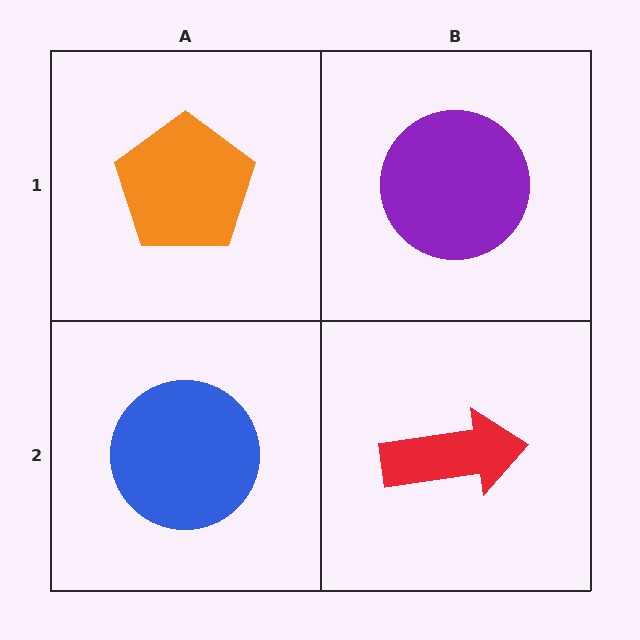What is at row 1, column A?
An orange pentagon.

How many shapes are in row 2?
2 shapes.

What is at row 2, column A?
A blue circle.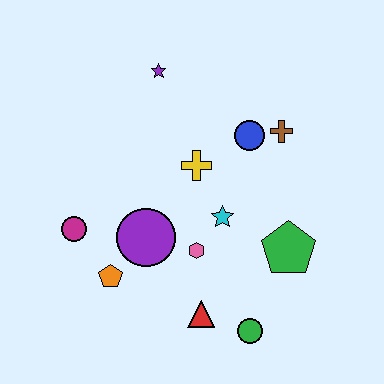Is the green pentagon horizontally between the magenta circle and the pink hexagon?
No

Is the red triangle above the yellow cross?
No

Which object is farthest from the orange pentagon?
The brown cross is farthest from the orange pentagon.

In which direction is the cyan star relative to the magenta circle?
The cyan star is to the right of the magenta circle.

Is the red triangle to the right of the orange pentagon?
Yes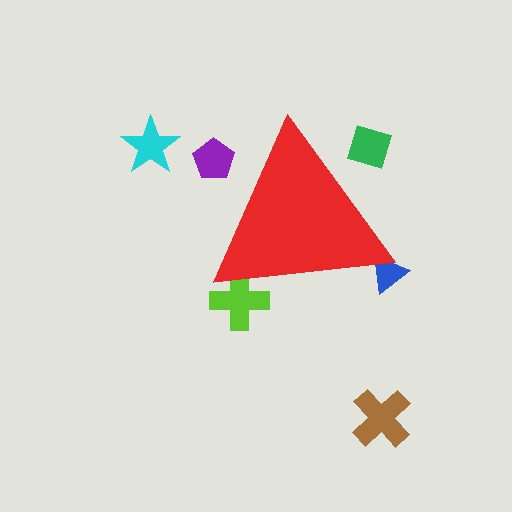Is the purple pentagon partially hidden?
Yes, the purple pentagon is partially hidden behind the red triangle.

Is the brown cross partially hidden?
No, the brown cross is fully visible.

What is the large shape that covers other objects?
A red triangle.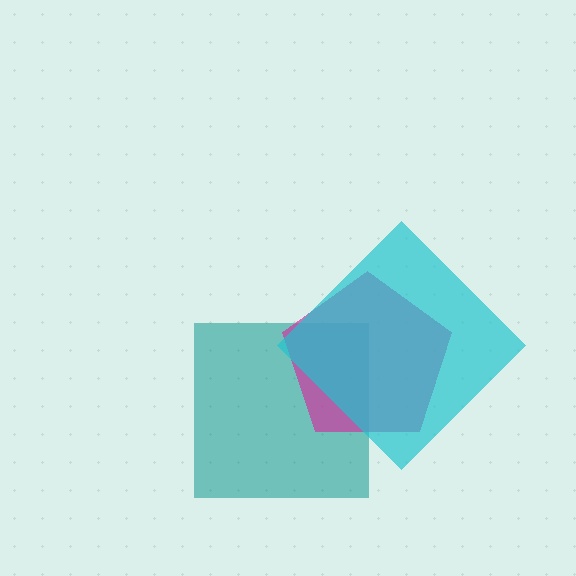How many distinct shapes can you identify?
There are 3 distinct shapes: a teal square, a magenta pentagon, a cyan diamond.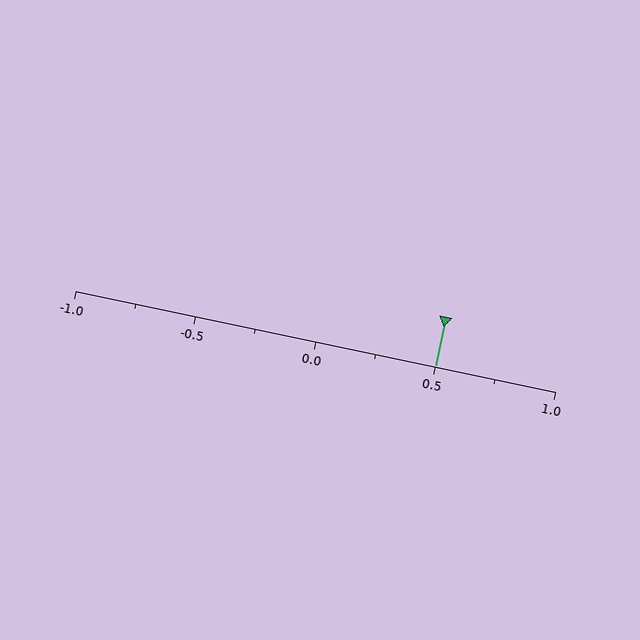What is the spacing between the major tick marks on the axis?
The major ticks are spaced 0.5 apart.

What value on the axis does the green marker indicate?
The marker indicates approximately 0.5.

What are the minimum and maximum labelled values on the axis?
The axis runs from -1.0 to 1.0.